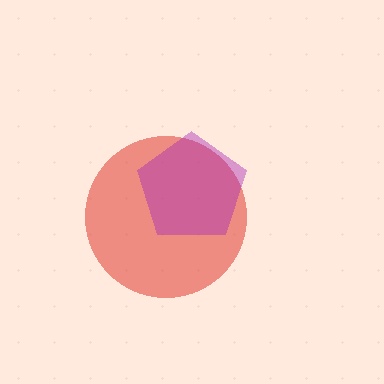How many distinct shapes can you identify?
There are 2 distinct shapes: a red circle, a purple pentagon.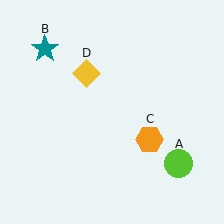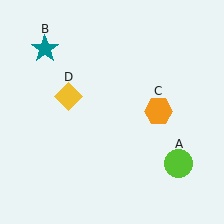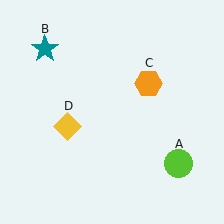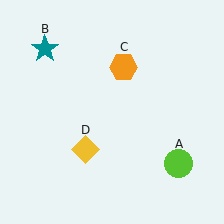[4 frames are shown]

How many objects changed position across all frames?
2 objects changed position: orange hexagon (object C), yellow diamond (object D).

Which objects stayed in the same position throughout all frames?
Lime circle (object A) and teal star (object B) remained stationary.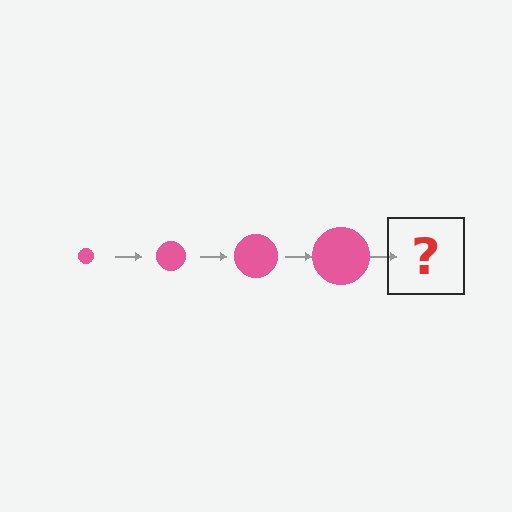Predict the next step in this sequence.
The next step is a pink circle, larger than the previous one.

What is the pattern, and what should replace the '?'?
The pattern is that the circle gets progressively larger each step. The '?' should be a pink circle, larger than the previous one.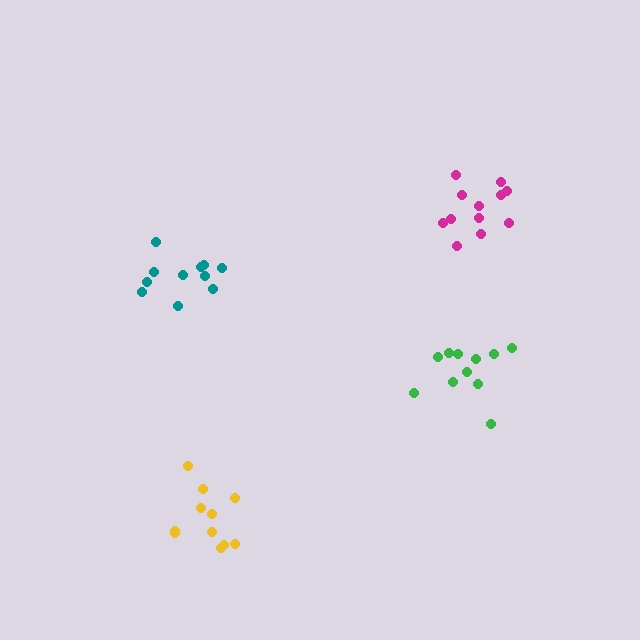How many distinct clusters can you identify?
There are 4 distinct clusters.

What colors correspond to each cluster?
The clusters are colored: green, magenta, teal, yellow.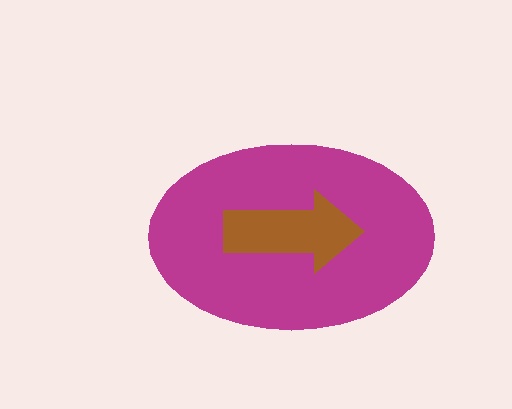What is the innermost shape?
The brown arrow.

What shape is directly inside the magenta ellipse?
The brown arrow.